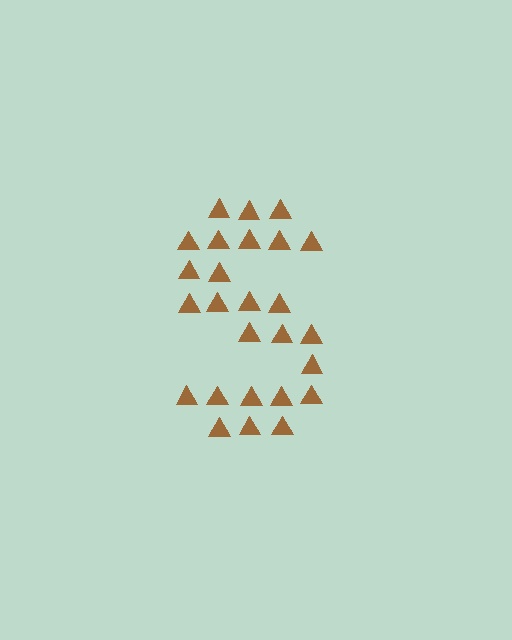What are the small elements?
The small elements are triangles.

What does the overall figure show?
The overall figure shows the letter S.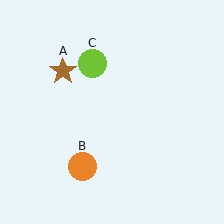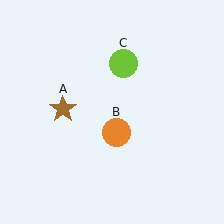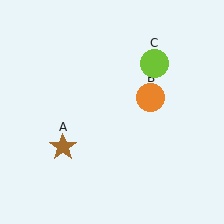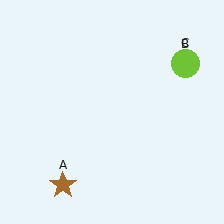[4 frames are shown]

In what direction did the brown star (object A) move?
The brown star (object A) moved down.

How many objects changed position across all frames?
3 objects changed position: brown star (object A), orange circle (object B), lime circle (object C).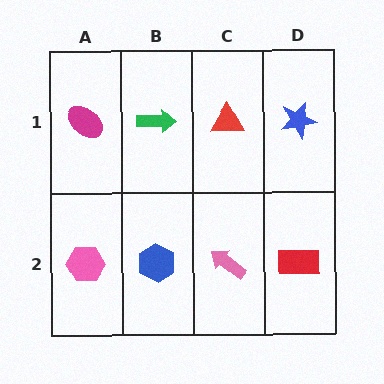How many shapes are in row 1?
4 shapes.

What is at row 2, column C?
A pink arrow.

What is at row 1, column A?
A magenta ellipse.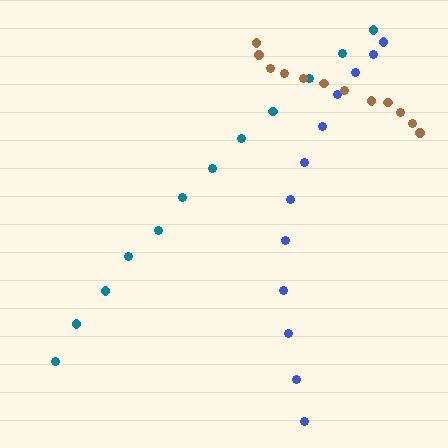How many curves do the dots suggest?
There are 3 distinct paths.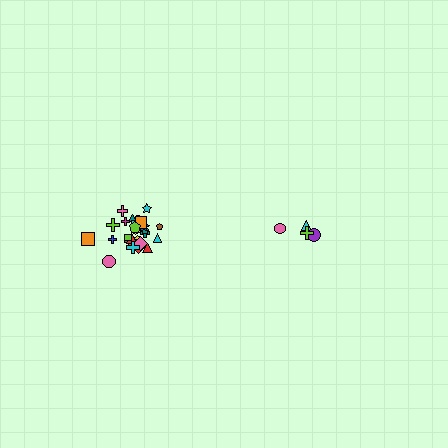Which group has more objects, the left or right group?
The left group.